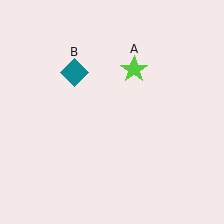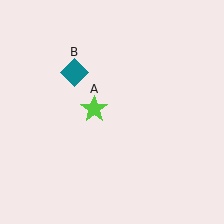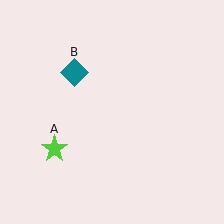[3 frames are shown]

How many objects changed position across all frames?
1 object changed position: lime star (object A).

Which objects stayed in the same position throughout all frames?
Teal diamond (object B) remained stationary.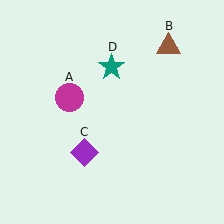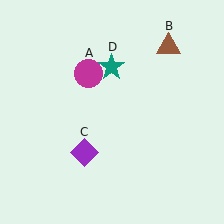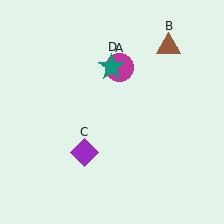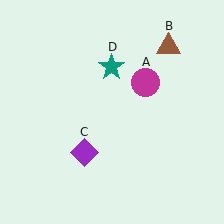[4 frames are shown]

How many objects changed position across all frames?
1 object changed position: magenta circle (object A).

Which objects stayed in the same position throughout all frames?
Brown triangle (object B) and purple diamond (object C) and teal star (object D) remained stationary.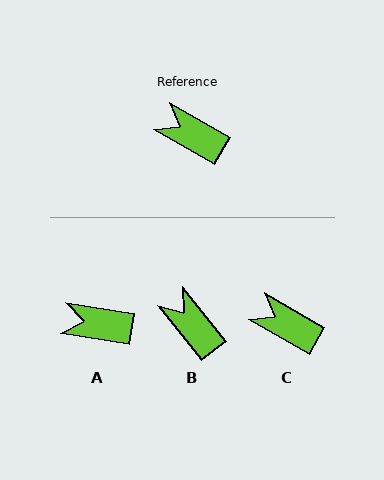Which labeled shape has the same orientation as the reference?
C.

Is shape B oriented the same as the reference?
No, it is off by about 22 degrees.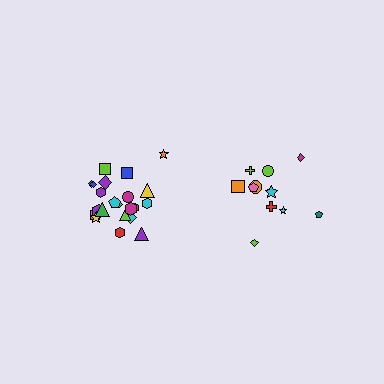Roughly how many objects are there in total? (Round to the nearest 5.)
Roughly 35 objects in total.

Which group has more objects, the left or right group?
The left group.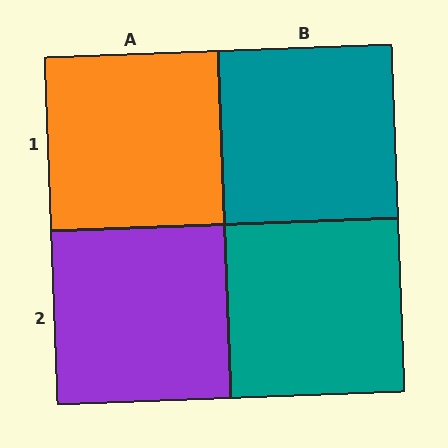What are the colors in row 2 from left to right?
Purple, teal.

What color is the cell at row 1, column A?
Orange.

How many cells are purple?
1 cell is purple.